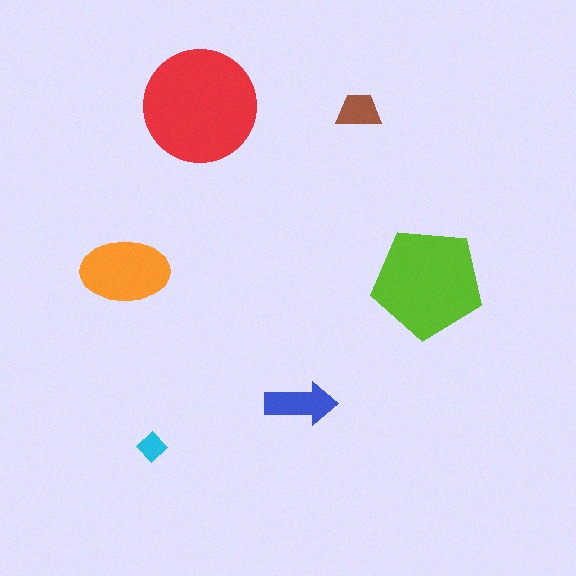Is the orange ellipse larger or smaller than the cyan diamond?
Larger.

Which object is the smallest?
The cyan diamond.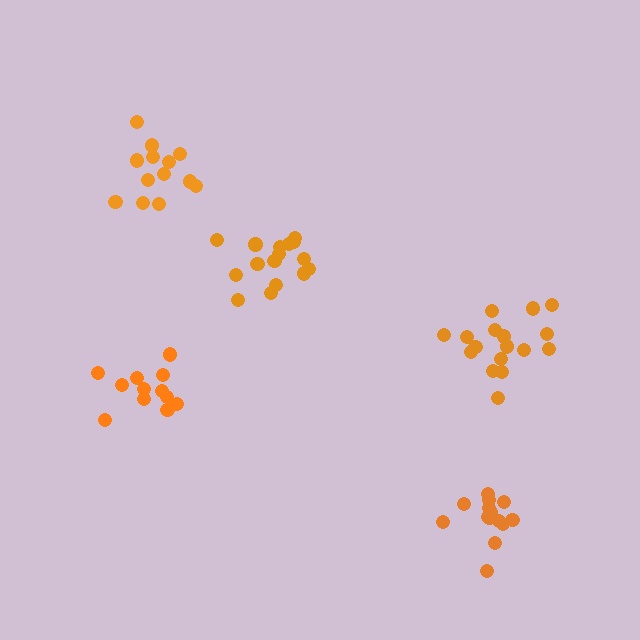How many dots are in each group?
Group 1: 16 dots, Group 2: 14 dots, Group 3: 13 dots, Group 4: 12 dots, Group 5: 17 dots (72 total).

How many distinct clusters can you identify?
There are 5 distinct clusters.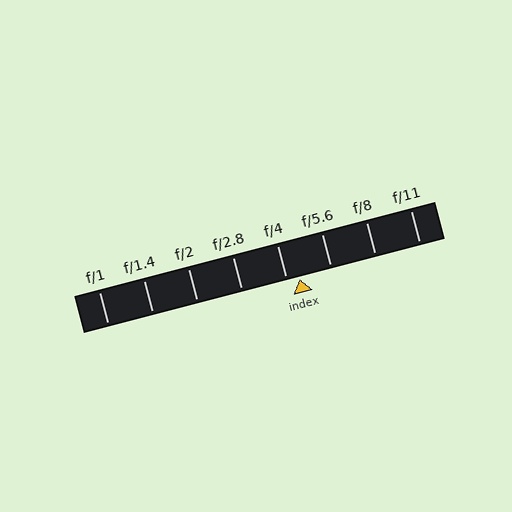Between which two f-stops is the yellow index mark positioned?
The index mark is between f/4 and f/5.6.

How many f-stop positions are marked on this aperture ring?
There are 8 f-stop positions marked.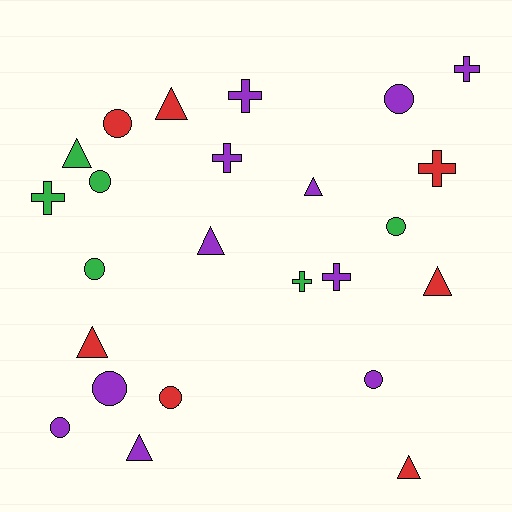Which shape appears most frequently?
Circle, with 9 objects.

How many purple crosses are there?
There are 4 purple crosses.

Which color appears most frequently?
Purple, with 11 objects.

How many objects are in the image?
There are 24 objects.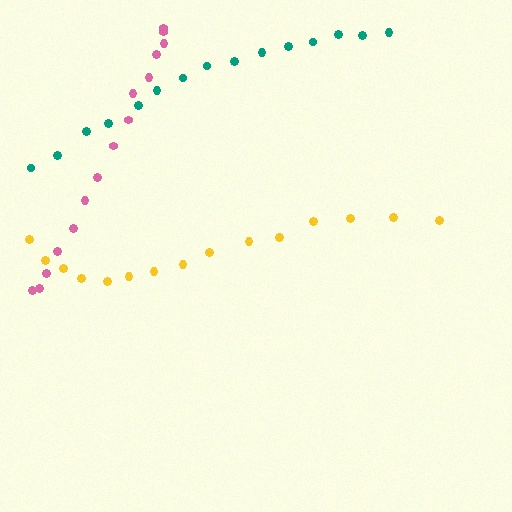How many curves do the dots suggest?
There are 3 distinct paths.